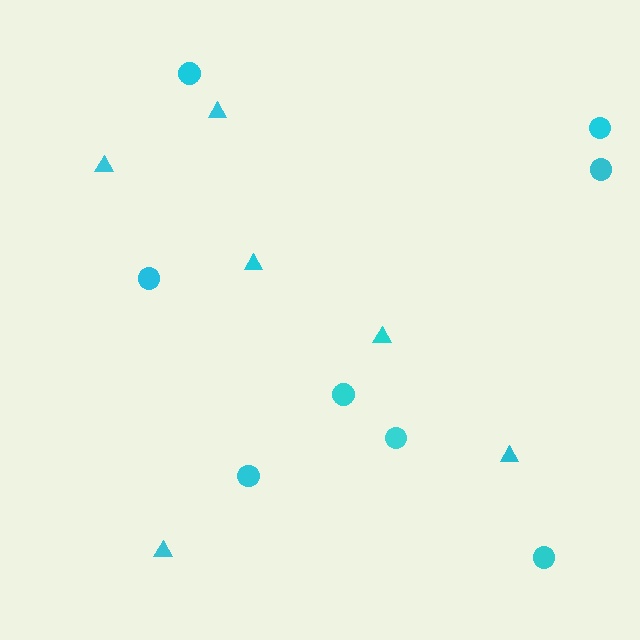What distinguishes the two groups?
There are 2 groups: one group of circles (8) and one group of triangles (6).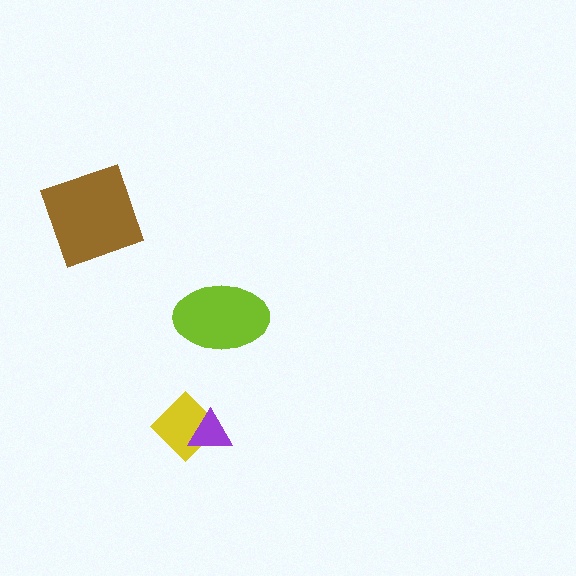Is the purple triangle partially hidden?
No, no other shape covers it.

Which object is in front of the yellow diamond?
The purple triangle is in front of the yellow diamond.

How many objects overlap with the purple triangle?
1 object overlaps with the purple triangle.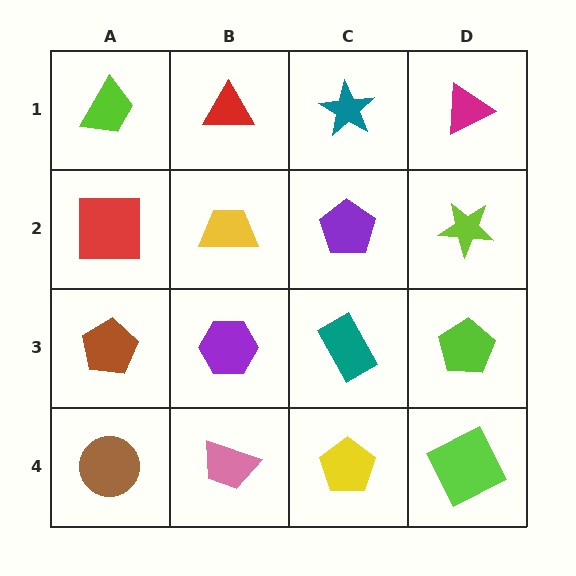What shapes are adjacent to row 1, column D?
A lime star (row 2, column D), a teal star (row 1, column C).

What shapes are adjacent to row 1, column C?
A purple pentagon (row 2, column C), a red triangle (row 1, column B), a magenta triangle (row 1, column D).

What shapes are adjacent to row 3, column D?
A lime star (row 2, column D), a lime square (row 4, column D), a teal rectangle (row 3, column C).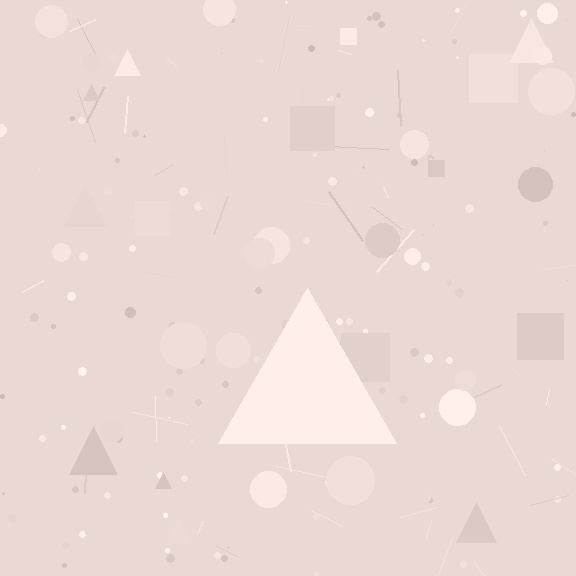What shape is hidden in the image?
A triangle is hidden in the image.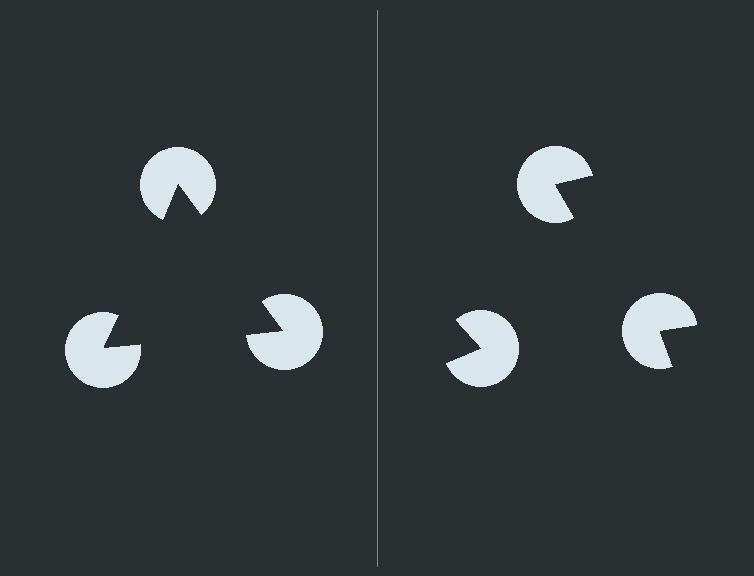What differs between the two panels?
The pac-man discs are positioned identically on both sides; only the wedge orientations differ. On the left they align to a triangle; on the right they are misaligned.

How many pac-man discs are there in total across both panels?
6 — 3 on each side.